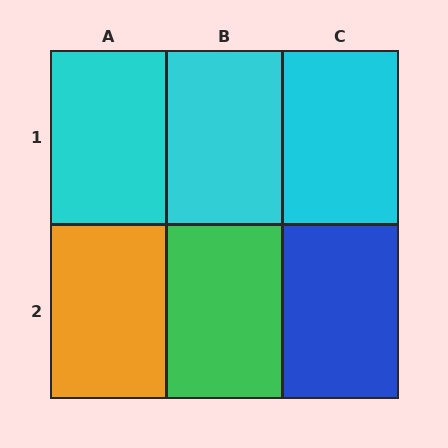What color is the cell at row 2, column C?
Blue.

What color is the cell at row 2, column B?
Green.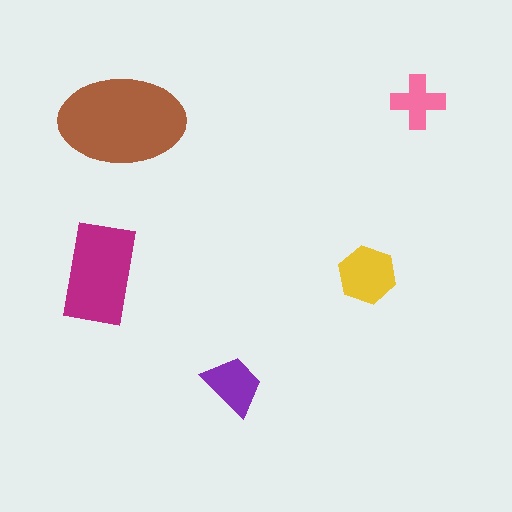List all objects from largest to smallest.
The brown ellipse, the magenta rectangle, the yellow hexagon, the purple trapezoid, the pink cross.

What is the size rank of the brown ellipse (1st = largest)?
1st.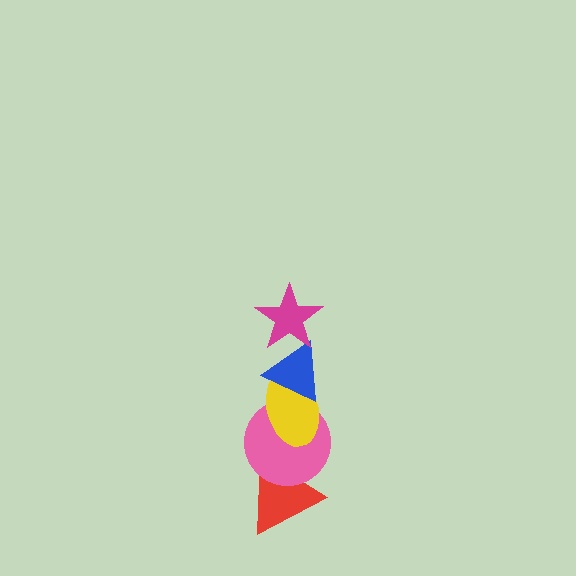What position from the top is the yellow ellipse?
The yellow ellipse is 3rd from the top.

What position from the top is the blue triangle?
The blue triangle is 2nd from the top.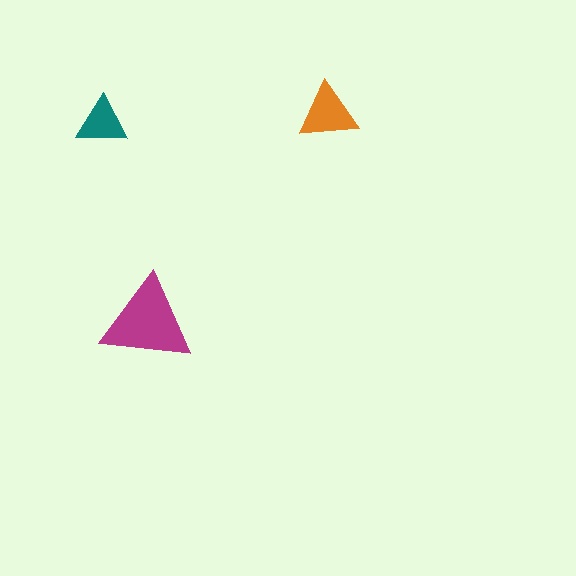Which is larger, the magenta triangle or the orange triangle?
The magenta one.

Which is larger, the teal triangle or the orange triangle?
The orange one.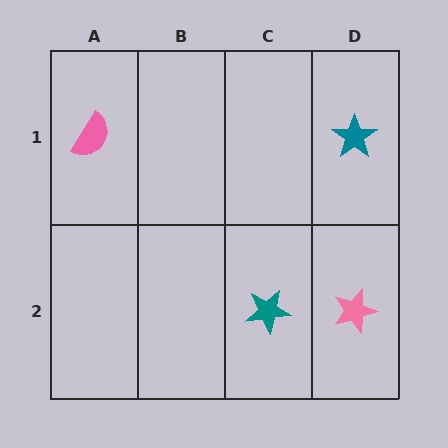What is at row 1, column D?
A teal star.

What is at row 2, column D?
A pink star.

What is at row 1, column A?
A pink semicircle.